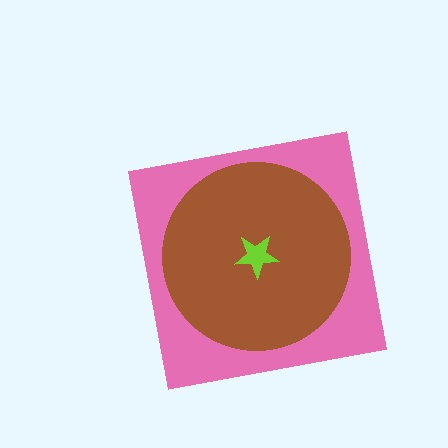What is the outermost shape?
The pink square.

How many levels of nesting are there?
3.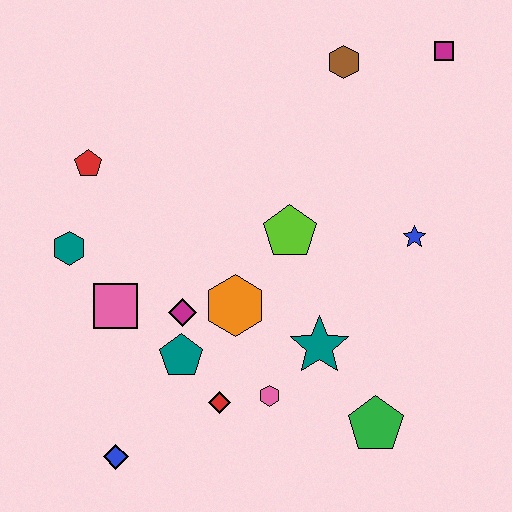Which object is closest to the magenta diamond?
The teal pentagon is closest to the magenta diamond.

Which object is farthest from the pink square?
The magenta square is farthest from the pink square.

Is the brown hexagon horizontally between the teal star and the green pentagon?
Yes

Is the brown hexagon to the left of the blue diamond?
No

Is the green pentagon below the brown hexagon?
Yes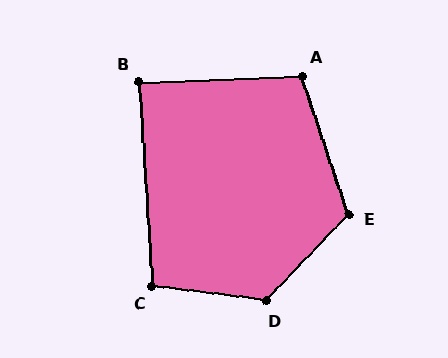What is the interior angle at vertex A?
Approximately 106 degrees (obtuse).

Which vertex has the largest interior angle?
D, at approximately 126 degrees.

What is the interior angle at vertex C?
Approximately 101 degrees (obtuse).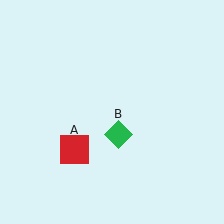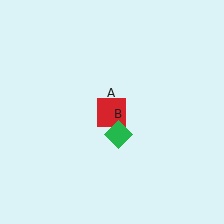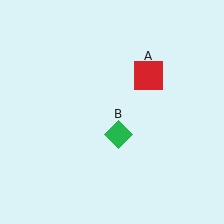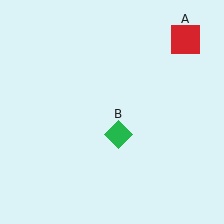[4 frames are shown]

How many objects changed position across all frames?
1 object changed position: red square (object A).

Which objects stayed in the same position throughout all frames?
Green diamond (object B) remained stationary.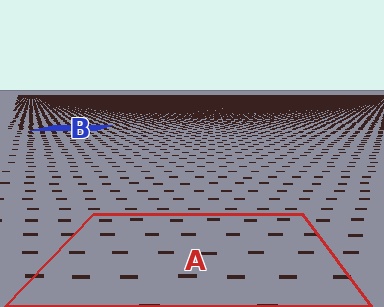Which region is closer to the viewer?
Region A is closer. The texture elements there are larger and more spread out.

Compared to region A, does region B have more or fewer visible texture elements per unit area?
Region B has more texture elements per unit area — they are packed more densely because it is farther away.